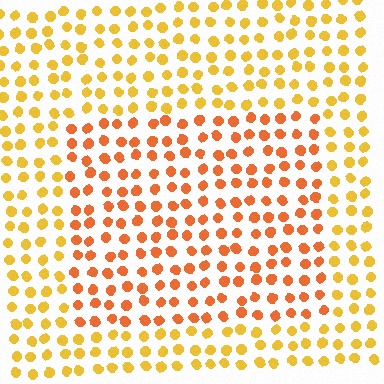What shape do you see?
I see a rectangle.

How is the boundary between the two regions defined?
The boundary is defined purely by a slight shift in hue (about 28 degrees). Spacing, size, and orientation are identical on both sides.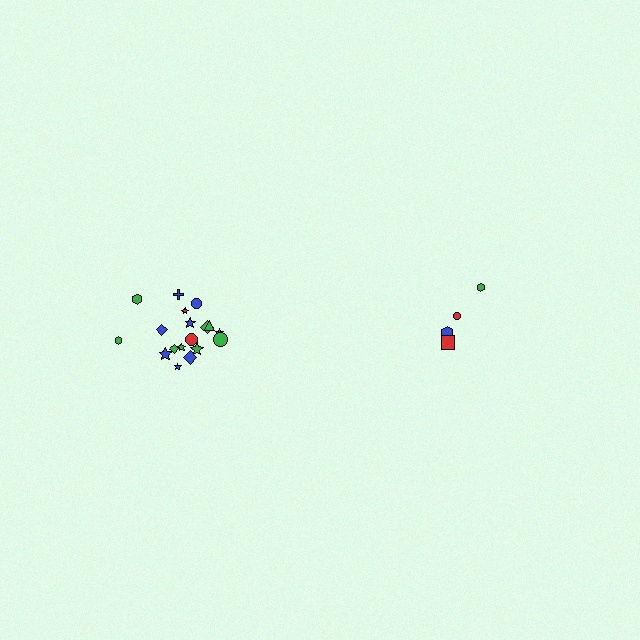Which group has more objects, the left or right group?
The left group.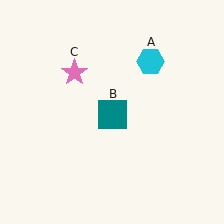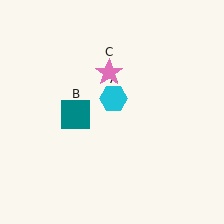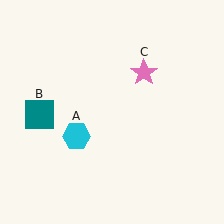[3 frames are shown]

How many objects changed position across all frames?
3 objects changed position: cyan hexagon (object A), teal square (object B), pink star (object C).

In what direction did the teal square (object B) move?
The teal square (object B) moved left.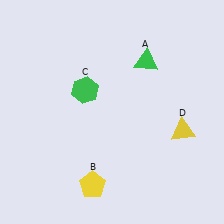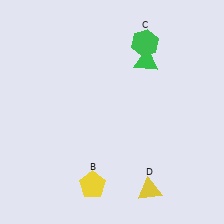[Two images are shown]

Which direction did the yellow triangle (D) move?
The yellow triangle (D) moved down.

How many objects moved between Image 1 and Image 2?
2 objects moved between the two images.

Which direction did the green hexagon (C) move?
The green hexagon (C) moved right.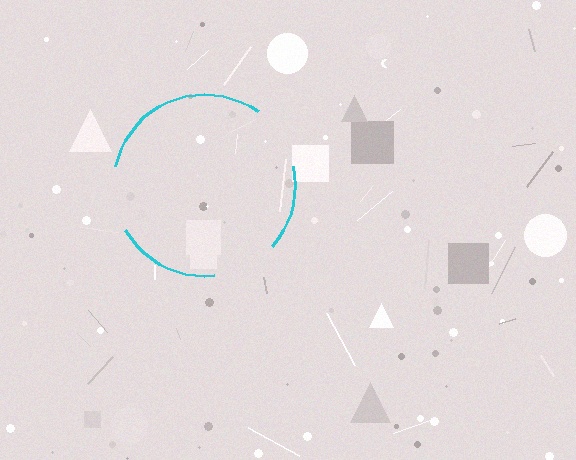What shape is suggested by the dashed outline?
The dashed outline suggests a circle.